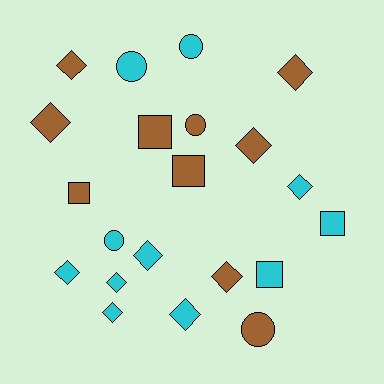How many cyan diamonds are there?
There are 6 cyan diamonds.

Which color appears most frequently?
Cyan, with 11 objects.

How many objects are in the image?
There are 21 objects.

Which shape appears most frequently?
Diamond, with 11 objects.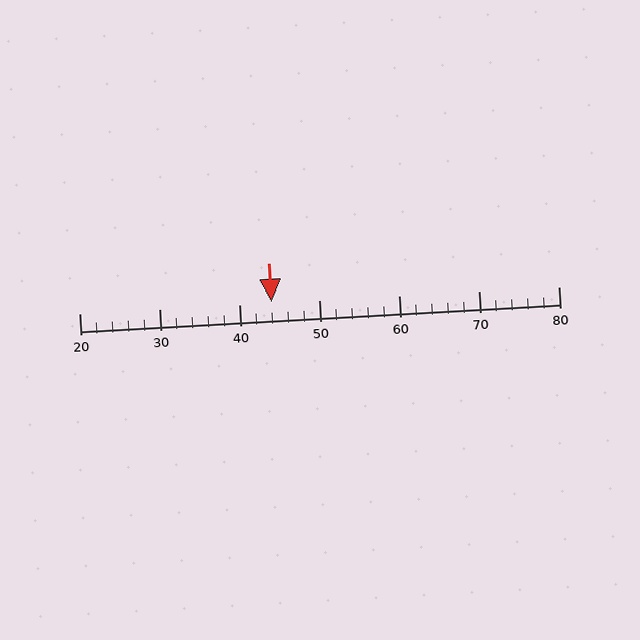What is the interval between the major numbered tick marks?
The major tick marks are spaced 10 units apart.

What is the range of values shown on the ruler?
The ruler shows values from 20 to 80.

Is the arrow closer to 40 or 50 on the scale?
The arrow is closer to 40.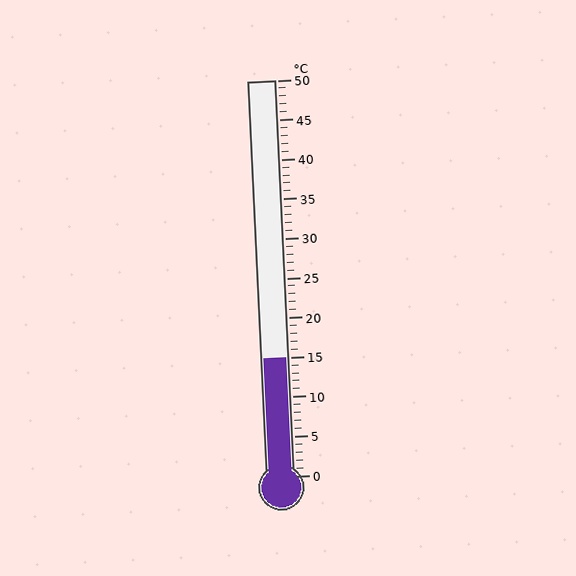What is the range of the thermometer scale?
The thermometer scale ranges from 0°C to 50°C.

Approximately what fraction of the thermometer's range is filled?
The thermometer is filled to approximately 30% of its range.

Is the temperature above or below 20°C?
The temperature is below 20°C.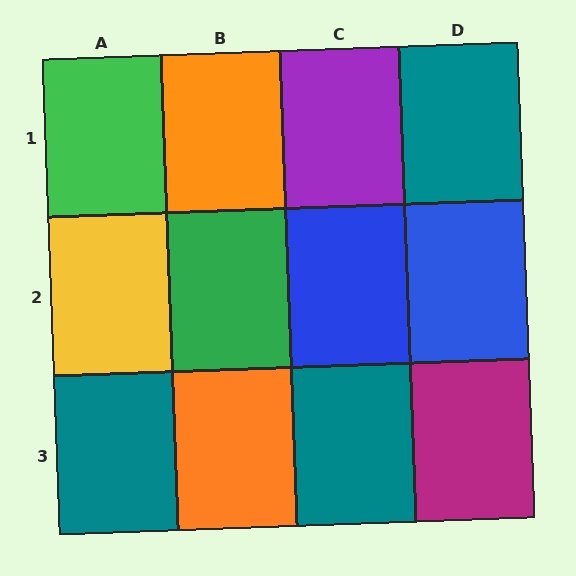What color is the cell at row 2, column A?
Yellow.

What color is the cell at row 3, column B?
Orange.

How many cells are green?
2 cells are green.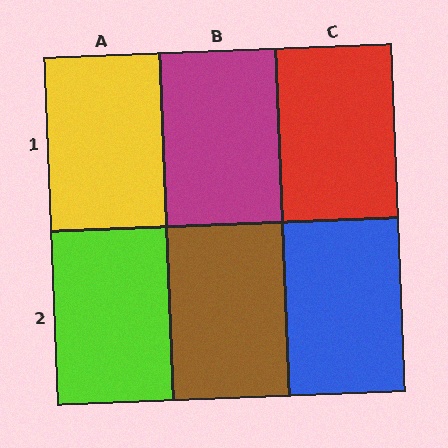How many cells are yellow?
1 cell is yellow.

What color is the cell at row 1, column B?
Magenta.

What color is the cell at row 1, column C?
Red.